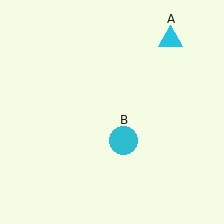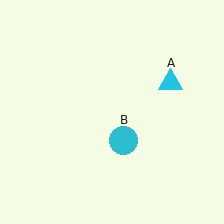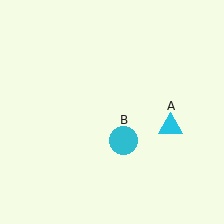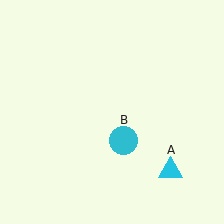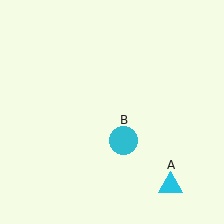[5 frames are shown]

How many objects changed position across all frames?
1 object changed position: cyan triangle (object A).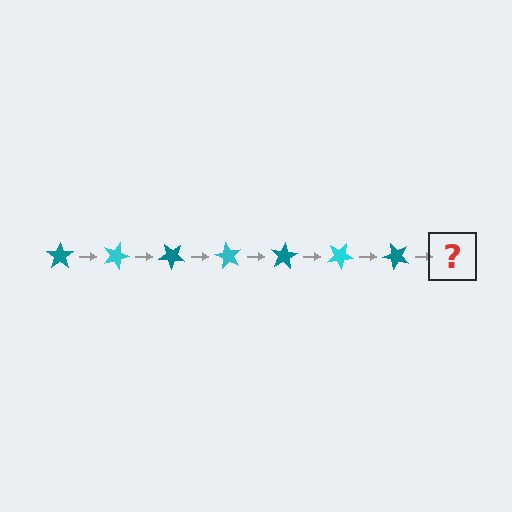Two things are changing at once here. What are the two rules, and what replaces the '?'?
The two rules are that it rotates 20 degrees each step and the color cycles through teal and cyan. The '?' should be a cyan star, rotated 140 degrees from the start.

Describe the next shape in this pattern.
It should be a cyan star, rotated 140 degrees from the start.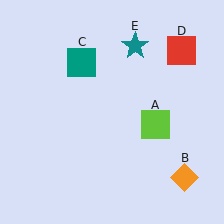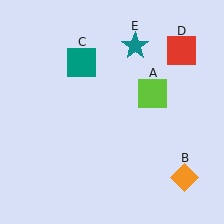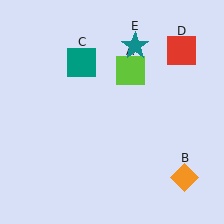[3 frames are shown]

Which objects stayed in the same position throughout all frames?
Orange diamond (object B) and teal square (object C) and red square (object D) and teal star (object E) remained stationary.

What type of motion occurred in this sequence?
The lime square (object A) rotated counterclockwise around the center of the scene.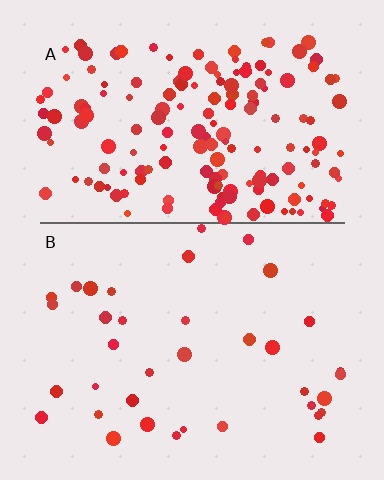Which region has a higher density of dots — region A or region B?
A (the top).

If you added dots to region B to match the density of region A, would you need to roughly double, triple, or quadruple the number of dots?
Approximately quadruple.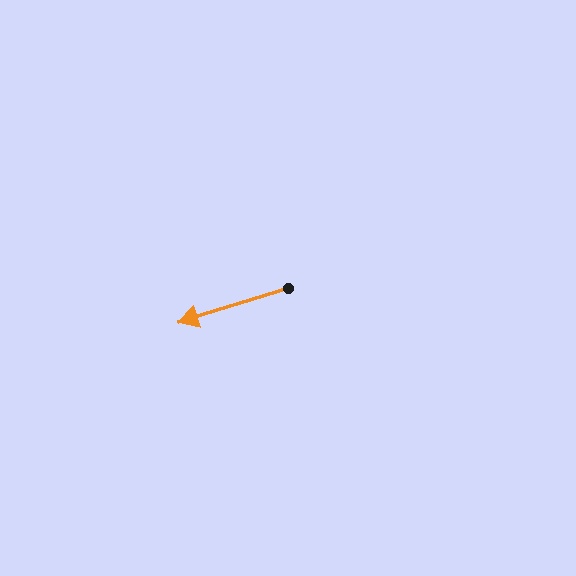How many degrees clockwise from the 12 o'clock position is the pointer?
Approximately 253 degrees.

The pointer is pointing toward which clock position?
Roughly 8 o'clock.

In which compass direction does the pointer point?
West.